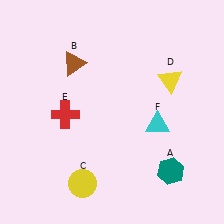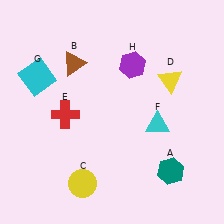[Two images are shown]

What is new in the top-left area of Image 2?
A cyan square (G) was added in the top-left area of Image 2.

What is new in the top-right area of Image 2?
A purple hexagon (H) was added in the top-right area of Image 2.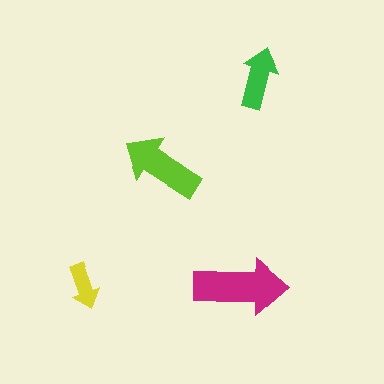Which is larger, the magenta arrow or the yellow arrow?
The magenta one.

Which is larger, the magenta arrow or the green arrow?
The magenta one.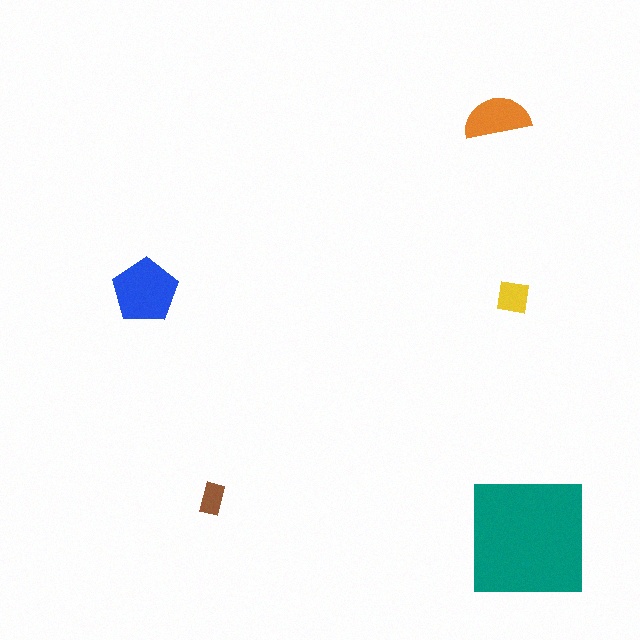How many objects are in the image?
There are 5 objects in the image.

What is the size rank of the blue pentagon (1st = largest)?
2nd.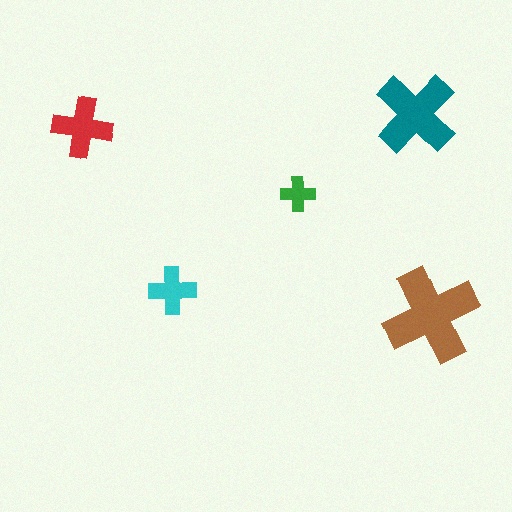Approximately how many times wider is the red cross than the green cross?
About 1.5 times wider.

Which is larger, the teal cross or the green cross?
The teal one.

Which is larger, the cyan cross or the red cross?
The red one.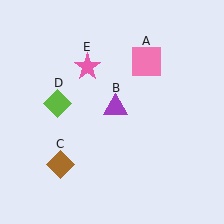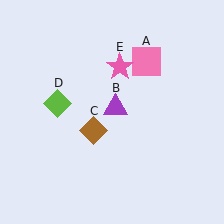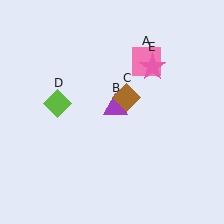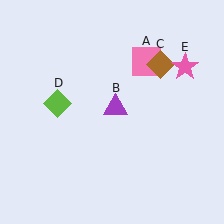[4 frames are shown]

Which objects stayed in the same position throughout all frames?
Pink square (object A) and purple triangle (object B) and lime diamond (object D) remained stationary.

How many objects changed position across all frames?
2 objects changed position: brown diamond (object C), pink star (object E).